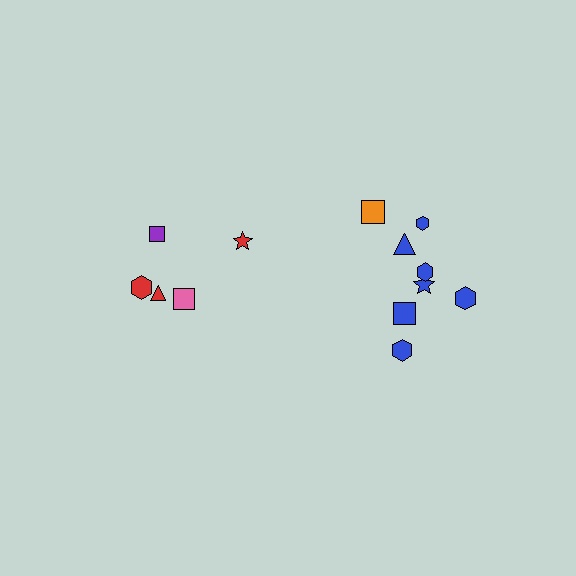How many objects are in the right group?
There are 8 objects.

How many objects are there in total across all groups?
There are 13 objects.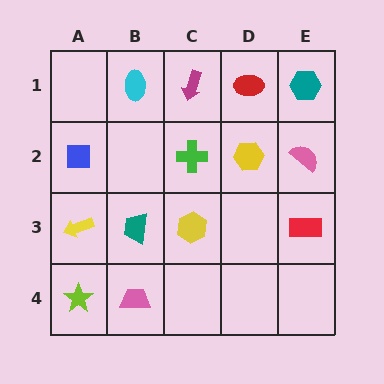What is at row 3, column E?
A red rectangle.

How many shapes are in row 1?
4 shapes.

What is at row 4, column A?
A lime star.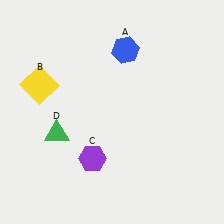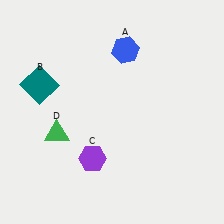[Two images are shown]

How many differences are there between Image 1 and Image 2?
There is 1 difference between the two images.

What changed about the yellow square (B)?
In Image 1, B is yellow. In Image 2, it changed to teal.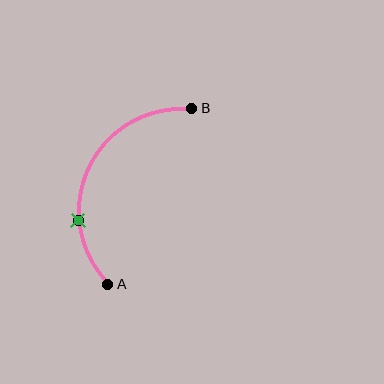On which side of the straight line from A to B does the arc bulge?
The arc bulges to the left of the straight line connecting A and B.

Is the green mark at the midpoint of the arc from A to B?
No. The green mark lies on the arc but is closer to endpoint A. The arc midpoint would be at the point on the curve equidistant along the arc from both A and B.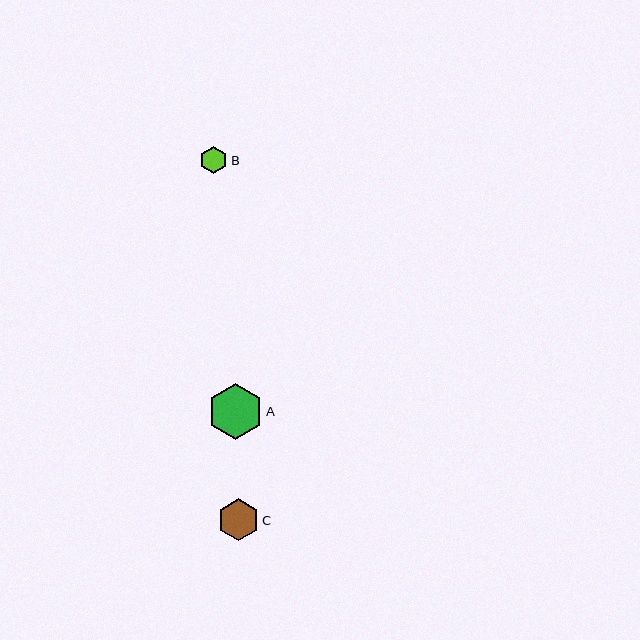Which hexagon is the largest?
Hexagon A is the largest with a size of approximately 55 pixels.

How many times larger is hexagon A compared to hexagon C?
Hexagon A is approximately 1.3 times the size of hexagon C.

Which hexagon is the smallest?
Hexagon B is the smallest with a size of approximately 28 pixels.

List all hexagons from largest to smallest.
From largest to smallest: A, C, B.